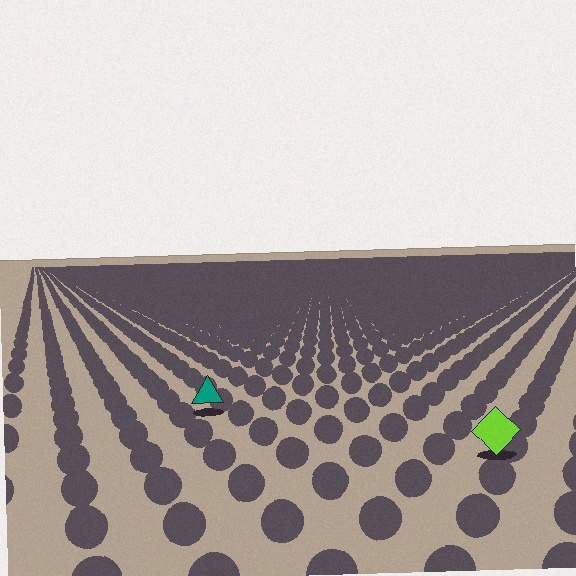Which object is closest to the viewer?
The lime diamond is closest. The texture marks near it are larger and more spread out.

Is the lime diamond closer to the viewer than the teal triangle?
Yes. The lime diamond is closer — you can tell from the texture gradient: the ground texture is coarser near it.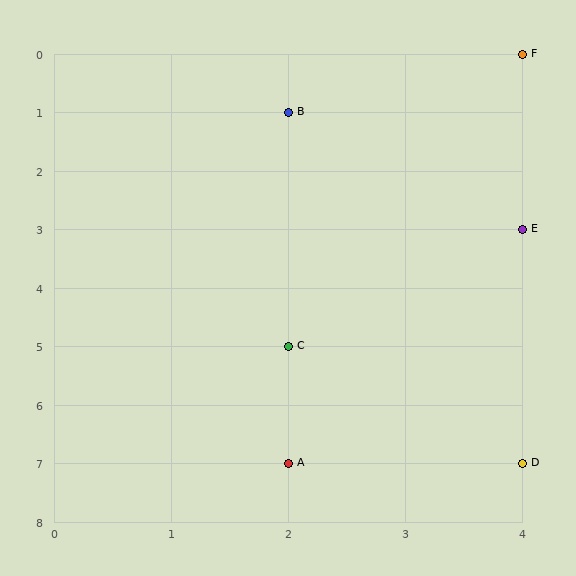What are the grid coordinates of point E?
Point E is at grid coordinates (4, 3).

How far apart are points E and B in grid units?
Points E and B are 2 columns and 2 rows apart (about 2.8 grid units diagonally).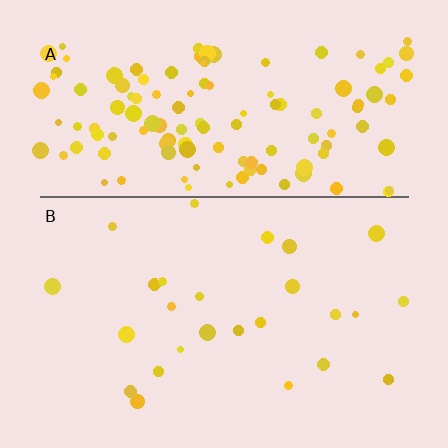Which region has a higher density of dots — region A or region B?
A (the top).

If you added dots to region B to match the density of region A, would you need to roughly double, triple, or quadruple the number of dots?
Approximately quadruple.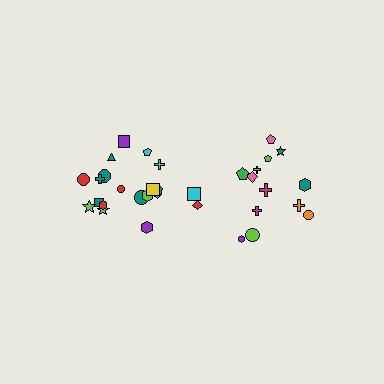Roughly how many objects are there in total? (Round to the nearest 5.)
Roughly 35 objects in total.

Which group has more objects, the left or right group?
The left group.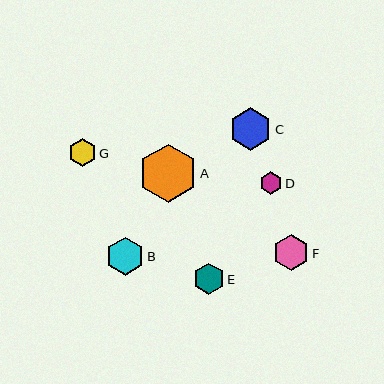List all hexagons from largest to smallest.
From largest to smallest: A, C, B, F, E, G, D.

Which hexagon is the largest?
Hexagon A is the largest with a size of approximately 58 pixels.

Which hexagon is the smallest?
Hexagon D is the smallest with a size of approximately 23 pixels.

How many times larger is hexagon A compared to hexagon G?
Hexagon A is approximately 2.1 times the size of hexagon G.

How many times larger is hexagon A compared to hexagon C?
Hexagon A is approximately 1.4 times the size of hexagon C.